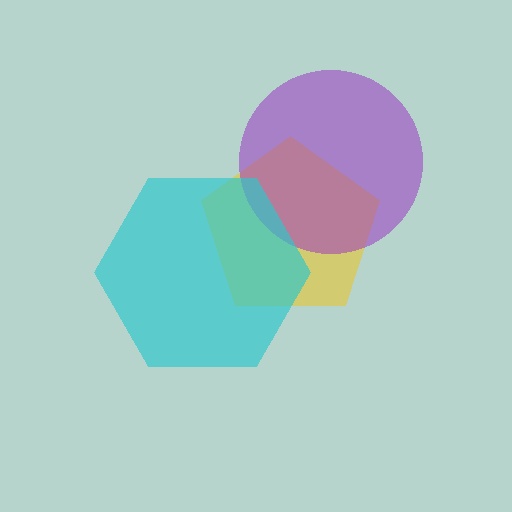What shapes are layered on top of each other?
The layered shapes are: a yellow pentagon, a purple circle, a cyan hexagon.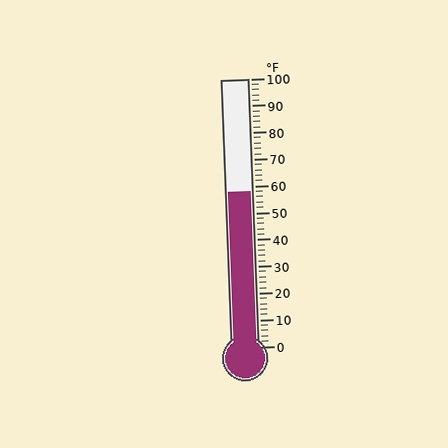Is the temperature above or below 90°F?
The temperature is below 90°F.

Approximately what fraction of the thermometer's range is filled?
The thermometer is filled to approximately 60% of its range.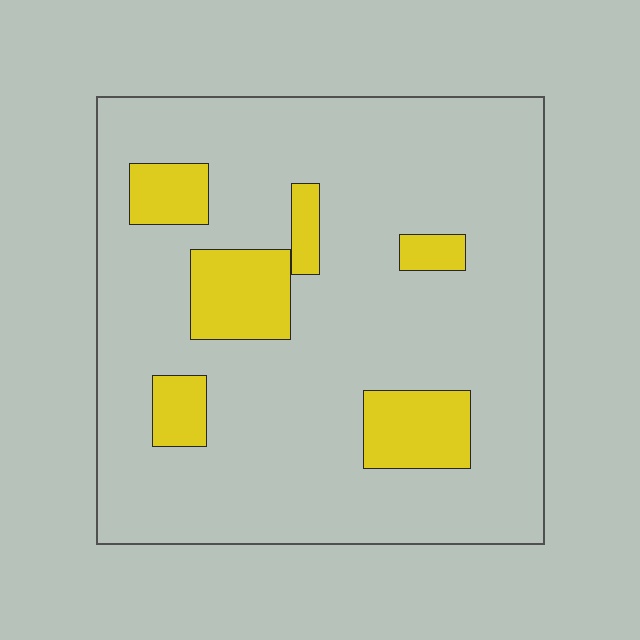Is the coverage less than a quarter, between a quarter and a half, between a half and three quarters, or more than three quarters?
Less than a quarter.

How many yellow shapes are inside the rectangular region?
6.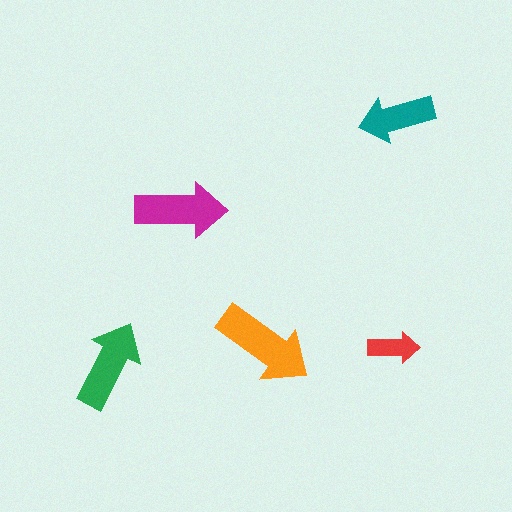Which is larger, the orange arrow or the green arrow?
The orange one.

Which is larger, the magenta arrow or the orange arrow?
The orange one.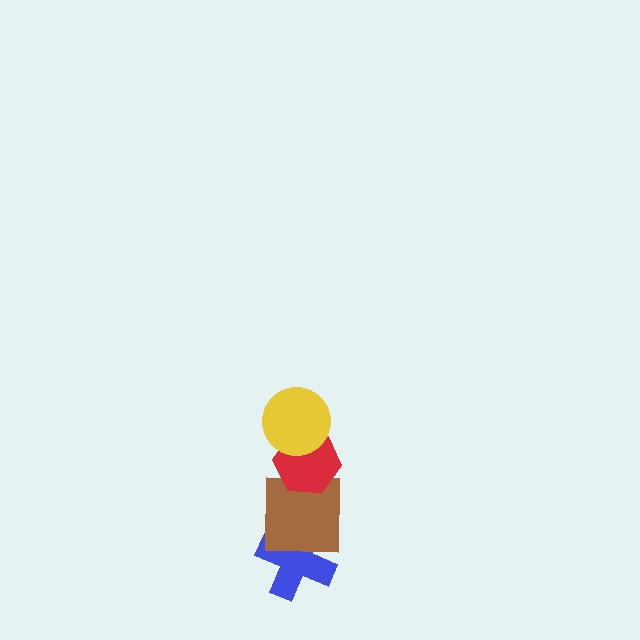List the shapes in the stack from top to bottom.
From top to bottom: the yellow circle, the red hexagon, the brown square, the blue cross.